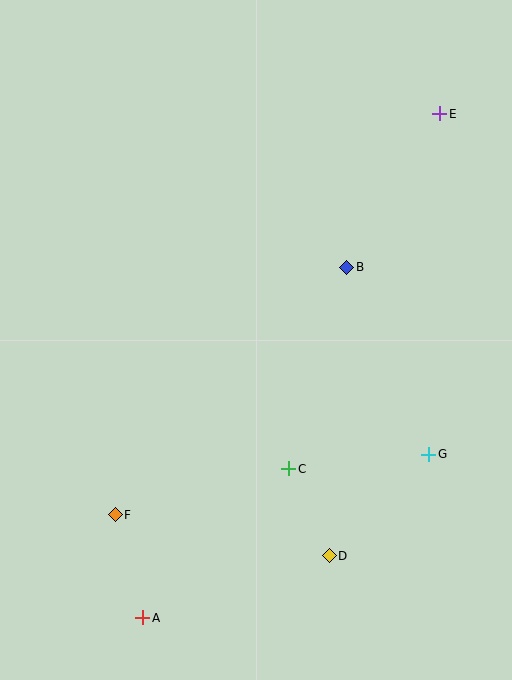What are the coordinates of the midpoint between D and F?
The midpoint between D and F is at (222, 535).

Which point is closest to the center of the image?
Point B at (347, 267) is closest to the center.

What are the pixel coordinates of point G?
Point G is at (429, 454).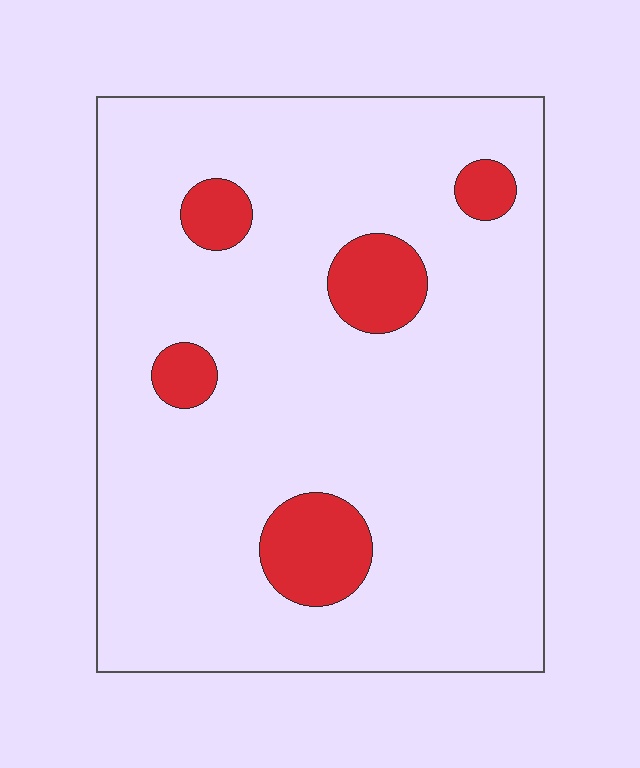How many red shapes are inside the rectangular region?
5.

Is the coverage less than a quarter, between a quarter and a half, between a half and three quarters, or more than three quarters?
Less than a quarter.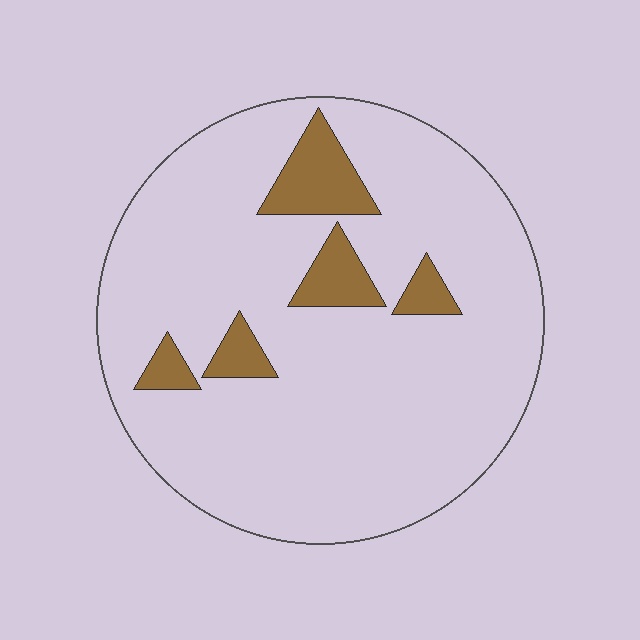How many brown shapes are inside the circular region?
5.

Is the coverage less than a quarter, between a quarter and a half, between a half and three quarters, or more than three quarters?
Less than a quarter.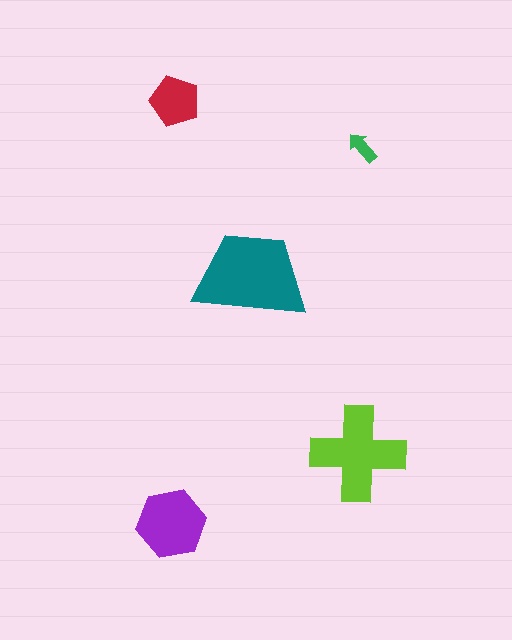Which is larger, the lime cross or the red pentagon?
The lime cross.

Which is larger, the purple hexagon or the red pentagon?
The purple hexagon.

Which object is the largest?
The teal trapezoid.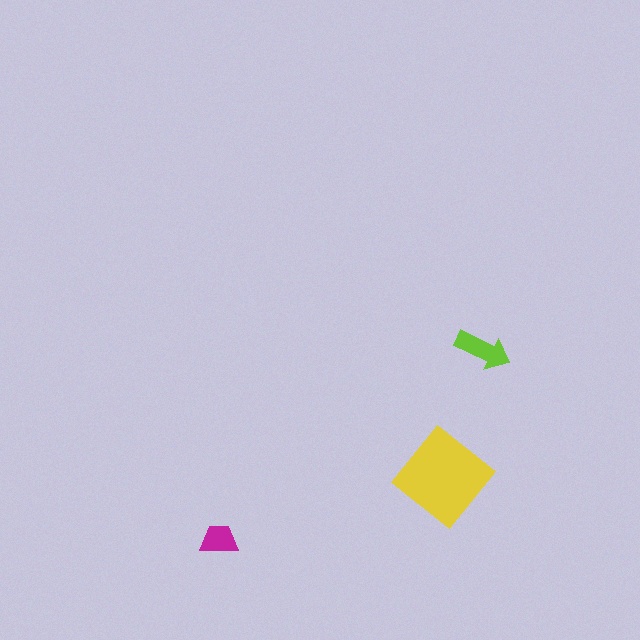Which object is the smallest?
The magenta trapezoid.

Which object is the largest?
The yellow diamond.